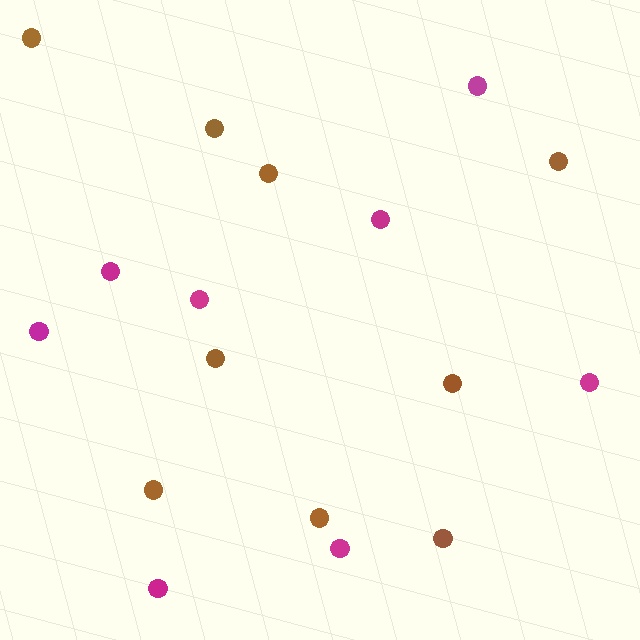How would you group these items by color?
There are 2 groups: one group of magenta circles (8) and one group of brown circles (9).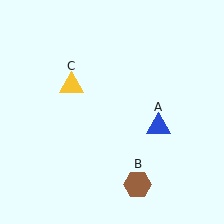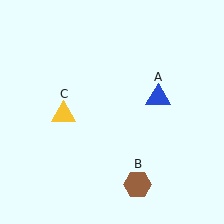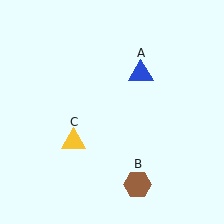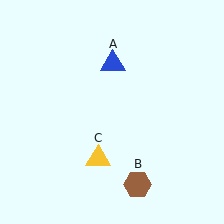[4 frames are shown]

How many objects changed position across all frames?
2 objects changed position: blue triangle (object A), yellow triangle (object C).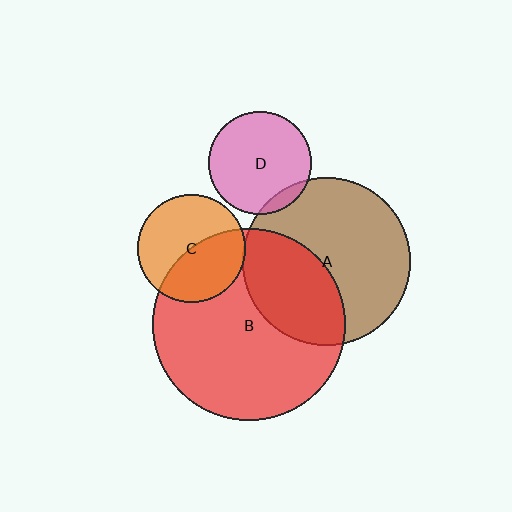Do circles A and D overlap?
Yes.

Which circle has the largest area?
Circle B (red).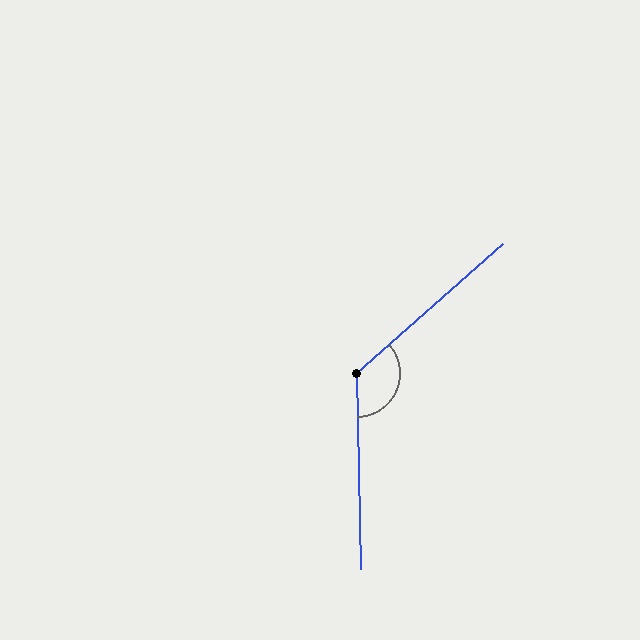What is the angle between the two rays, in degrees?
Approximately 130 degrees.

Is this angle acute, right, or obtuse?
It is obtuse.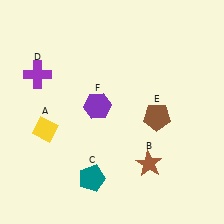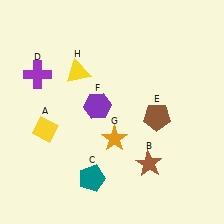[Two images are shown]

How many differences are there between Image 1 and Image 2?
There are 2 differences between the two images.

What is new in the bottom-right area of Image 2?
An orange star (G) was added in the bottom-right area of Image 2.